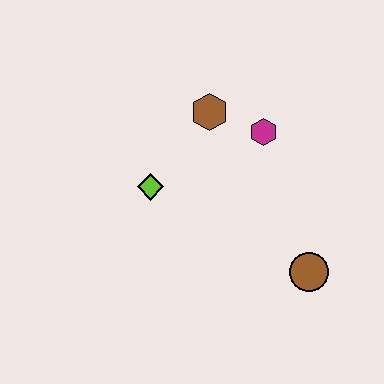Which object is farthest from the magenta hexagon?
The brown circle is farthest from the magenta hexagon.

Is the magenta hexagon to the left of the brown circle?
Yes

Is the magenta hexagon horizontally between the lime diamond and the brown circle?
Yes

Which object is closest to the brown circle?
The magenta hexagon is closest to the brown circle.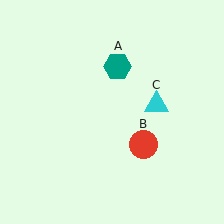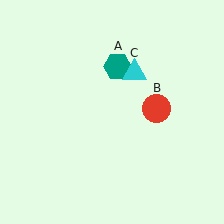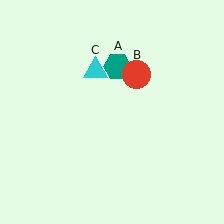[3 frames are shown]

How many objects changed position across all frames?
2 objects changed position: red circle (object B), cyan triangle (object C).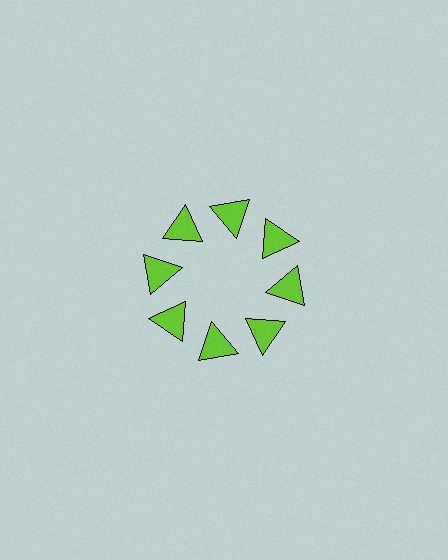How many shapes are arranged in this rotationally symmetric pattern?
There are 8 shapes, arranged in 8 groups of 1.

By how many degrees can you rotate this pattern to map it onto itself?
The pattern maps onto itself every 45 degrees of rotation.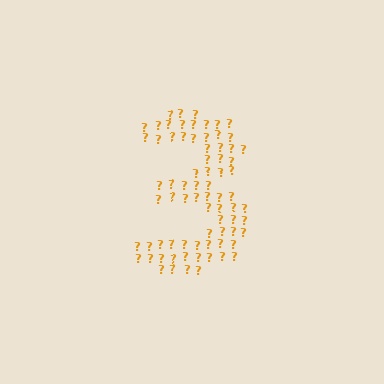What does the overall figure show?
The overall figure shows the digit 3.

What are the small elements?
The small elements are question marks.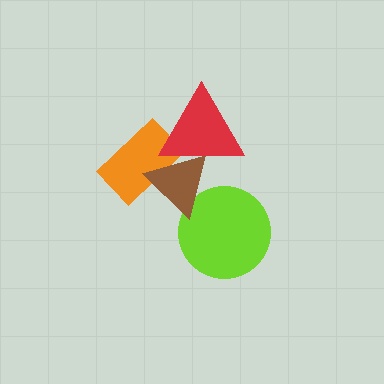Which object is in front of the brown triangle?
The red triangle is in front of the brown triangle.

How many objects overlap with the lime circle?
1 object overlaps with the lime circle.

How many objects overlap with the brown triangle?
3 objects overlap with the brown triangle.